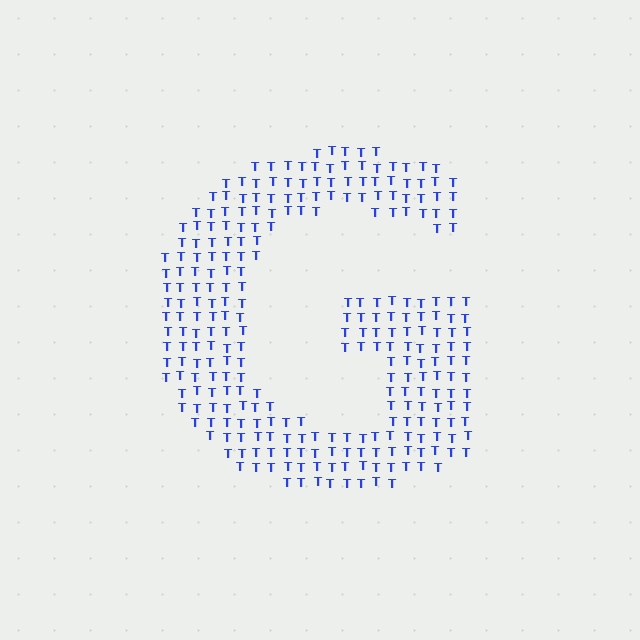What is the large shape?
The large shape is the letter G.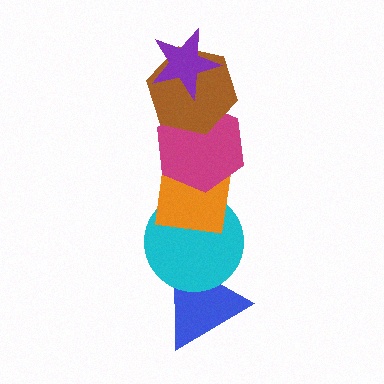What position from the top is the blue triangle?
The blue triangle is 6th from the top.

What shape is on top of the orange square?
The magenta hexagon is on top of the orange square.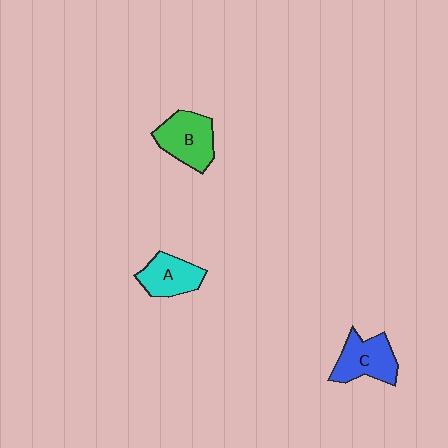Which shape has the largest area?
Shape B (green).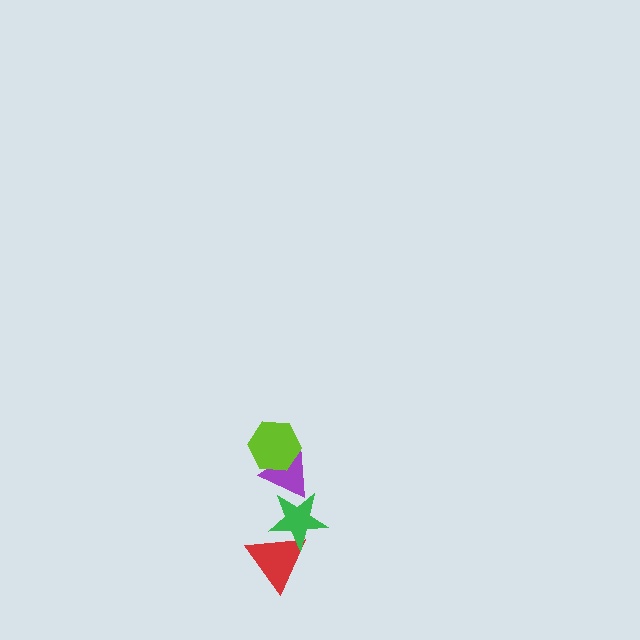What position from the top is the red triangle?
The red triangle is 4th from the top.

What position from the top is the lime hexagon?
The lime hexagon is 1st from the top.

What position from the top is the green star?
The green star is 3rd from the top.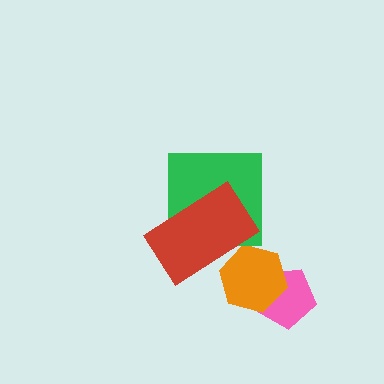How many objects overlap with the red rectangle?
2 objects overlap with the red rectangle.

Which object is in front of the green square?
The red rectangle is in front of the green square.